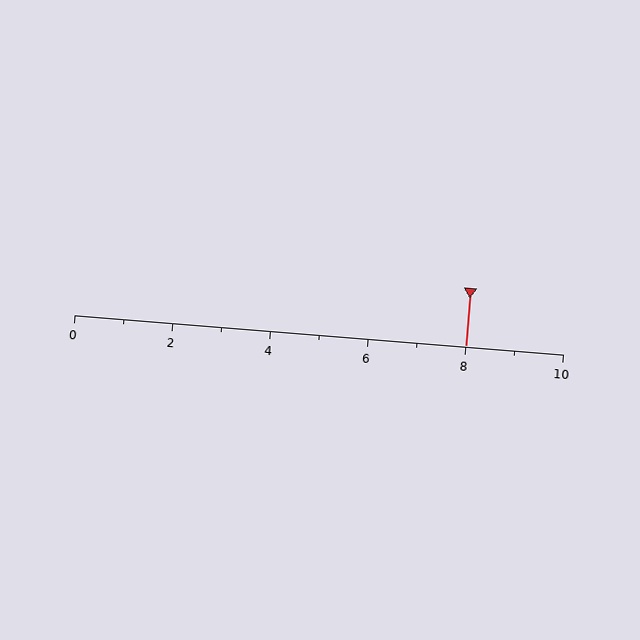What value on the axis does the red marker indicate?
The marker indicates approximately 8.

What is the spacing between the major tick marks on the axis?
The major ticks are spaced 2 apart.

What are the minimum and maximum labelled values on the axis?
The axis runs from 0 to 10.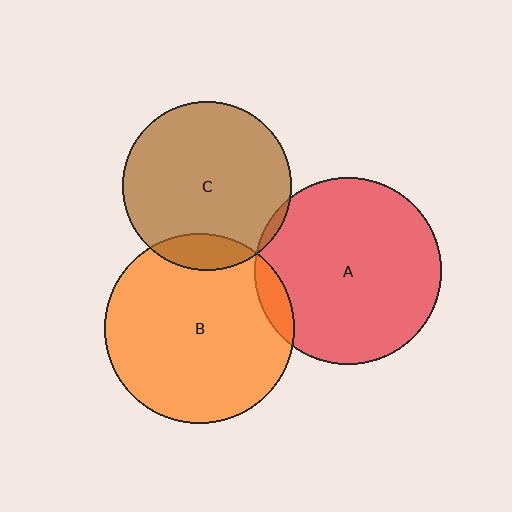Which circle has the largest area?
Circle B (orange).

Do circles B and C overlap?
Yes.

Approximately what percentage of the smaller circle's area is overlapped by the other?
Approximately 10%.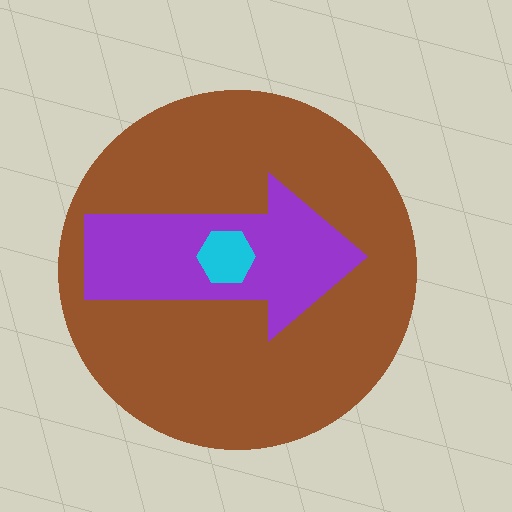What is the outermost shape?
The brown circle.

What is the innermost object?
The cyan hexagon.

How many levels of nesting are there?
3.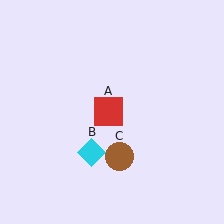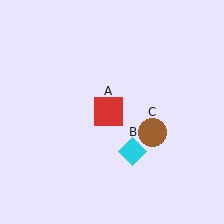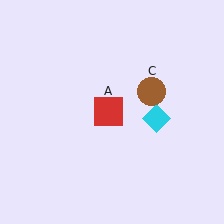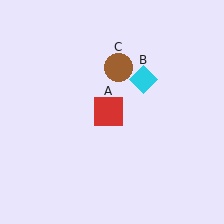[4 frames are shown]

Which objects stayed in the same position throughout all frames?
Red square (object A) remained stationary.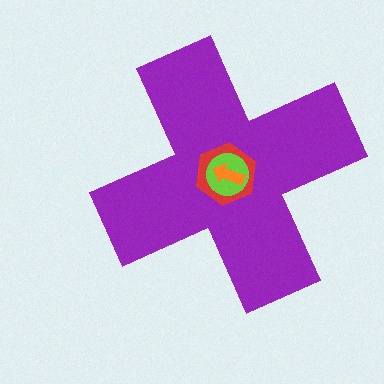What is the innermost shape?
The orange arrow.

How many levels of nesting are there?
4.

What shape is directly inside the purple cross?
The red hexagon.